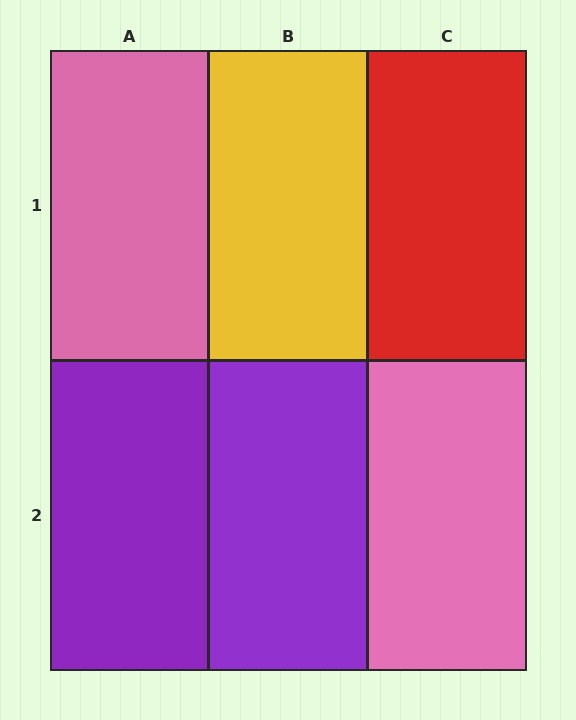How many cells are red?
1 cell is red.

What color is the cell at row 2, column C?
Pink.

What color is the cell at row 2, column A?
Purple.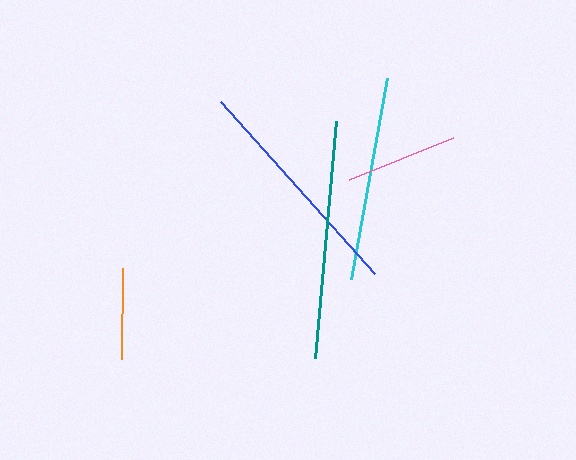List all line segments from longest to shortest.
From longest to shortest: teal, blue, cyan, pink, orange.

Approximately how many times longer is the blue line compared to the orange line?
The blue line is approximately 2.5 times the length of the orange line.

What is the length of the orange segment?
The orange segment is approximately 92 pixels long.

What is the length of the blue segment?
The blue segment is approximately 231 pixels long.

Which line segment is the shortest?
The orange line is the shortest at approximately 92 pixels.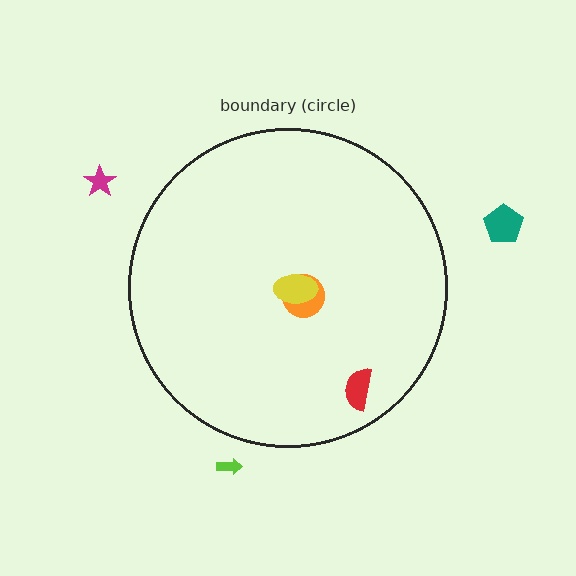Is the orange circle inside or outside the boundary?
Inside.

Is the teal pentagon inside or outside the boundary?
Outside.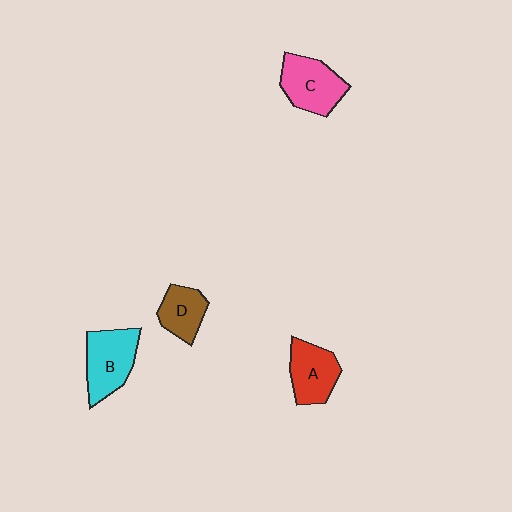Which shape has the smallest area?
Shape D (brown).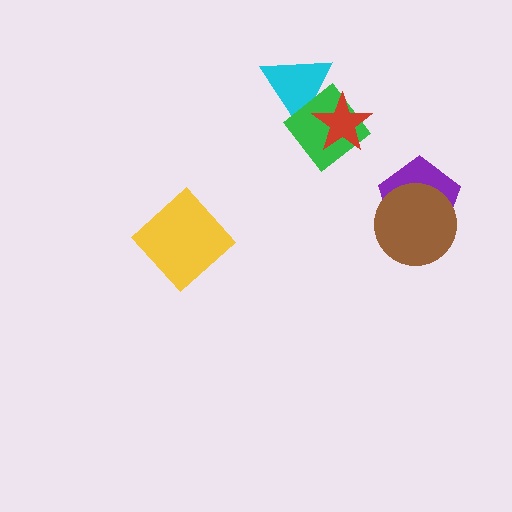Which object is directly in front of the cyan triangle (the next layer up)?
The green diamond is directly in front of the cyan triangle.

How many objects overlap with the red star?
2 objects overlap with the red star.